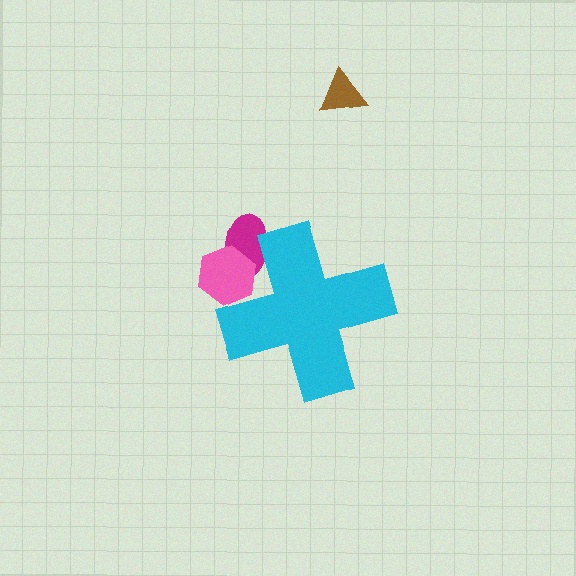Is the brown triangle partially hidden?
No, the brown triangle is fully visible.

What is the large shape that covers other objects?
A cyan cross.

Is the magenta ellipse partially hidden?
Yes, the magenta ellipse is partially hidden behind the cyan cross.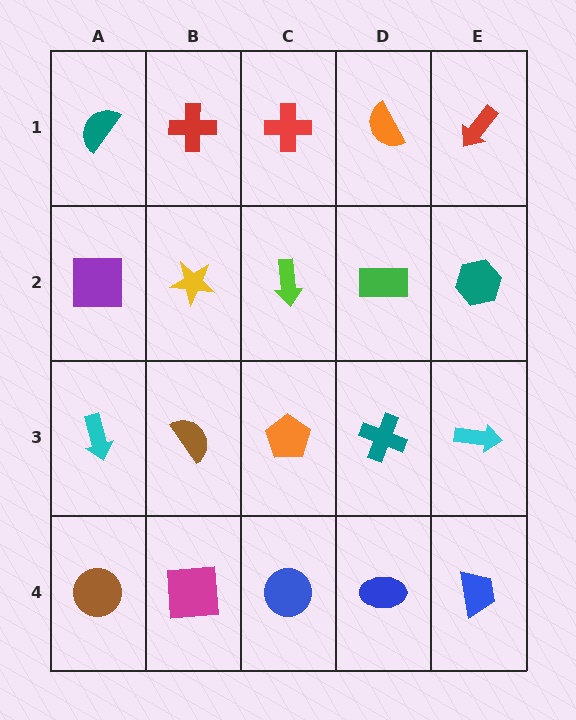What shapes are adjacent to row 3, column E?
A teal hexagon (row 2, column E), a blue trapezoid (row 4, column E), a teal cross (row 3, column D).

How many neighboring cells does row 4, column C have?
3.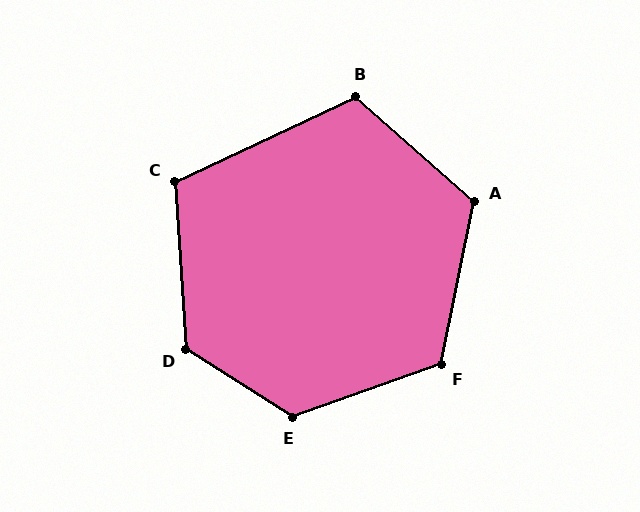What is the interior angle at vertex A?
Approximately 120 degrees (obtuse).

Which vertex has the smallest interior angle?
C, at approximately 111 degrees.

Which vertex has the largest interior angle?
E, at approximately 128 degrees.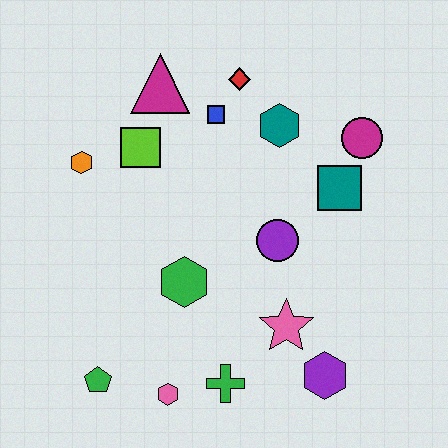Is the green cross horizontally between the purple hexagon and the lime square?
Yes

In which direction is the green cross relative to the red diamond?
The green cross is below the red diamond.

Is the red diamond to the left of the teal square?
Yes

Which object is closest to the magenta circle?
The teal square is closest to the magenta circle.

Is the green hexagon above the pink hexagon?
Yes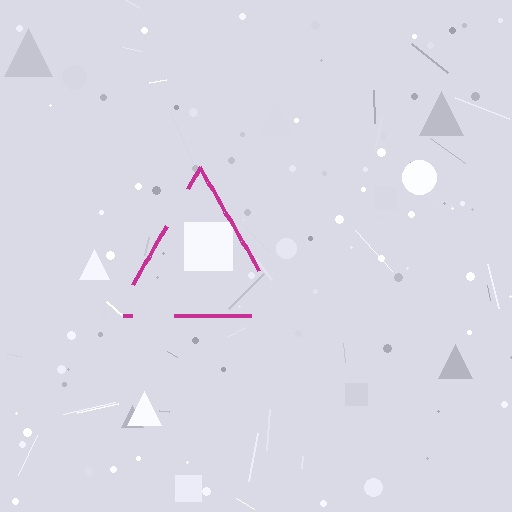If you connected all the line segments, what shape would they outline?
They would outline a triangle.